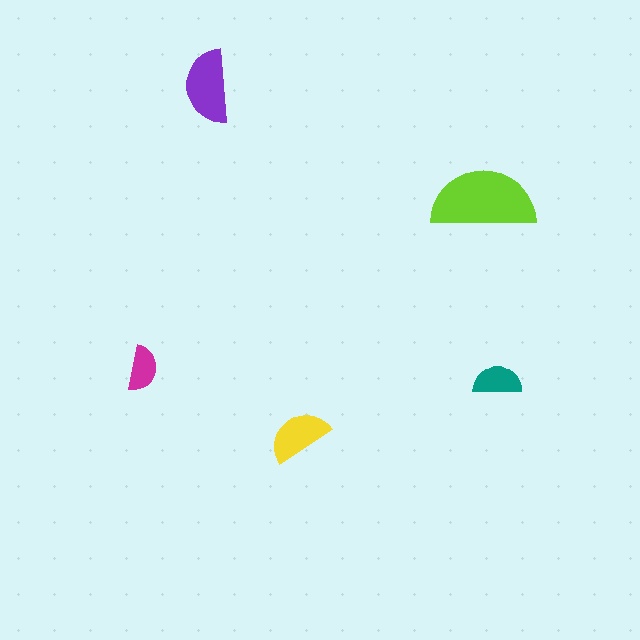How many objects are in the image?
There are 5 objects in the image.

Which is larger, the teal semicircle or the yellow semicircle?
The yellow one.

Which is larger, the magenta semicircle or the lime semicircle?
The lime one.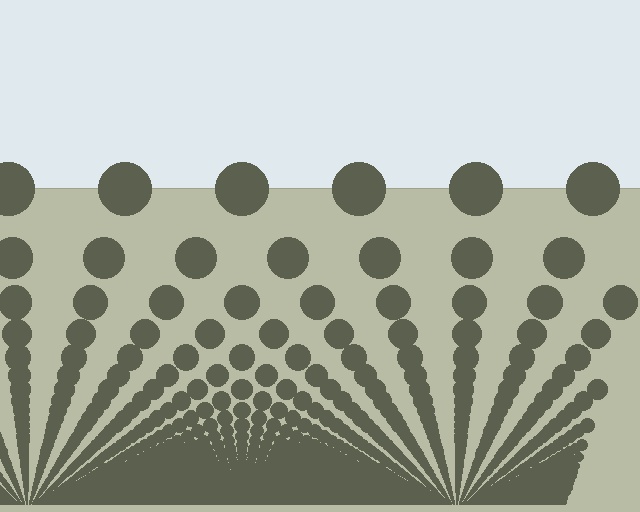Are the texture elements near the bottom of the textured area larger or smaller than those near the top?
Smaller. The gradient is inverted — elements near the bottom are smaller and denser.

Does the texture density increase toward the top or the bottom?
Density increases toward the bottom.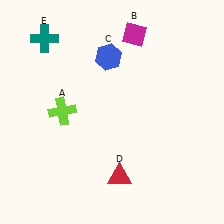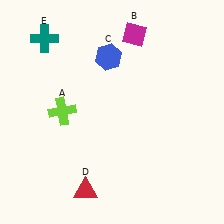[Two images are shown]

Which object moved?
The red triangle (D) moved left.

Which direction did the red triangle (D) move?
The red triangle (D) moved left.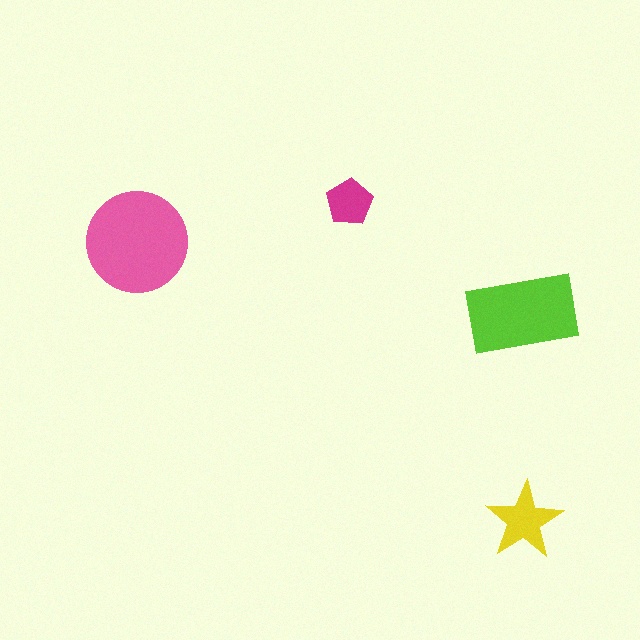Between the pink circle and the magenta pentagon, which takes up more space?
The pink circle.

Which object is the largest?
The pink circle.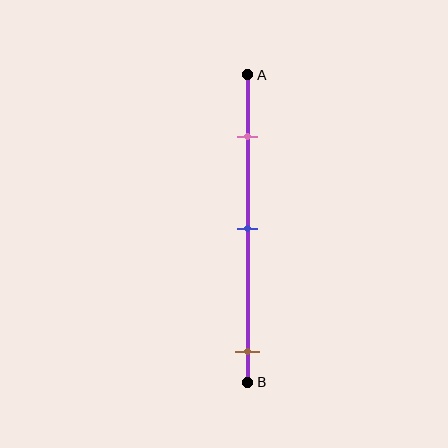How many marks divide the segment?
There are 3 marks dividing the segment.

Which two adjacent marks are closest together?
The pink and blue marks are the closest adjacent pair.